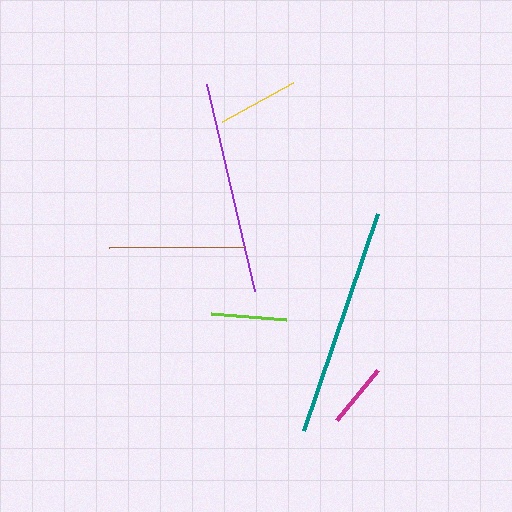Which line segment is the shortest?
The magenta line is the shortest at approximately 66 pixels.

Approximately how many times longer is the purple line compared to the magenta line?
The purple line is approximately 3.2 times the length of the magenta line.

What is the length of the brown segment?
The brown segment is approximately 136 pixels long.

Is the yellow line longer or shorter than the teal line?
The teal line is longer than the yellow line.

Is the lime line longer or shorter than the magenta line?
The lime line is longer than the magenta line.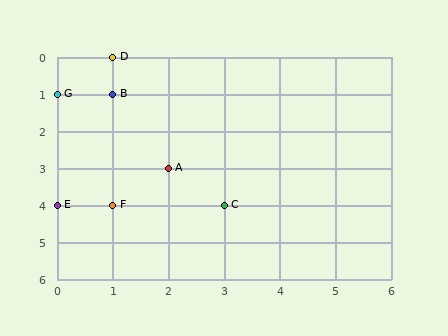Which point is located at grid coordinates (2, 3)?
Point A is at (2, 3).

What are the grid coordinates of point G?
Point G is at grid coordinates (0, 1).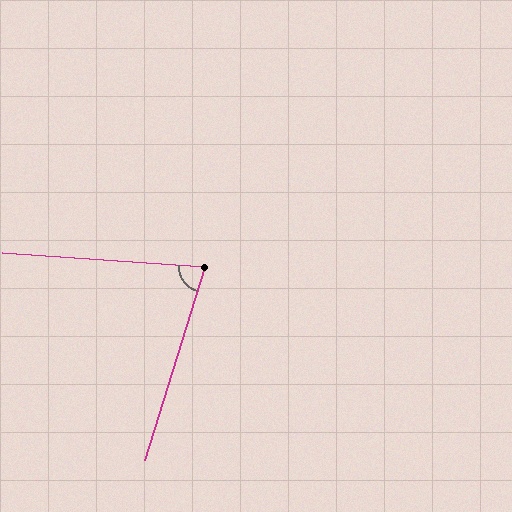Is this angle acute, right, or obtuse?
It is acute.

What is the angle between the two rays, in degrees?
Approximately 77 degrees.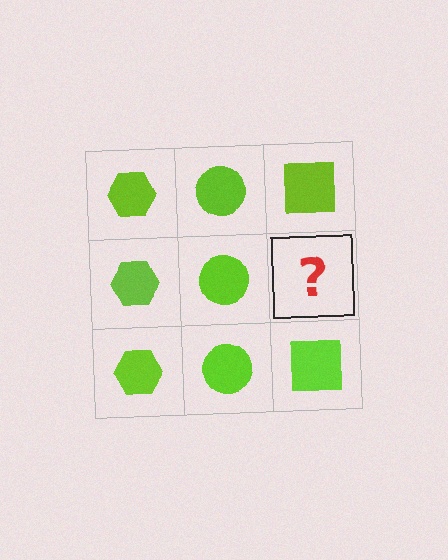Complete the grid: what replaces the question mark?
The question mark should be replaced with a lime square.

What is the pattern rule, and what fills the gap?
The rule is that each column has a consistent shape. The gap should be filled with a lime square.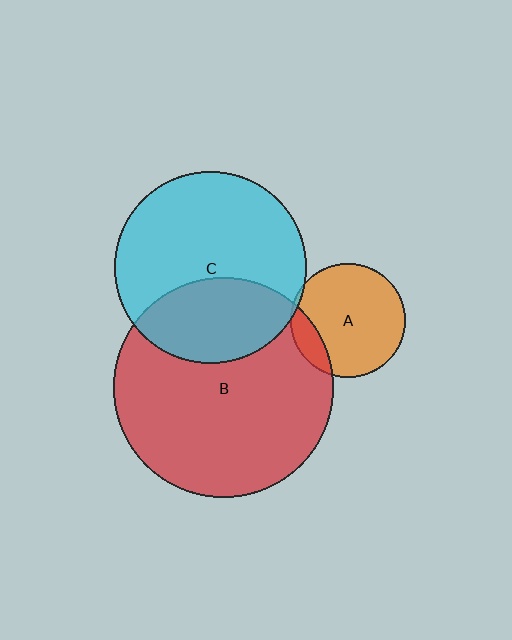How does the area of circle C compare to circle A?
Approximately 2.8 times.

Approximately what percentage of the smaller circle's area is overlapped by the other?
Approximately 15%.